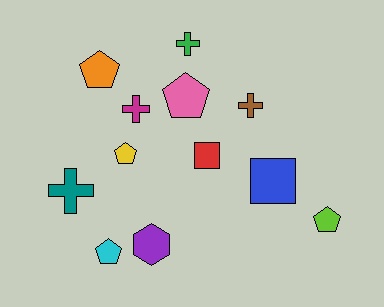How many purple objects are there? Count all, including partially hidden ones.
There is 1 purple object.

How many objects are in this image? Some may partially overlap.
There are 12 objects.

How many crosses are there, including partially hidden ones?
There are 4 crosses.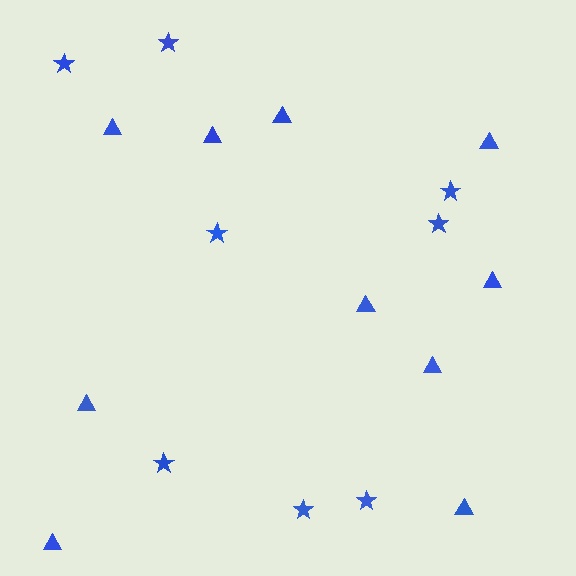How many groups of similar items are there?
There are 2 groups: one group of triangles (10) and one group of stars (8).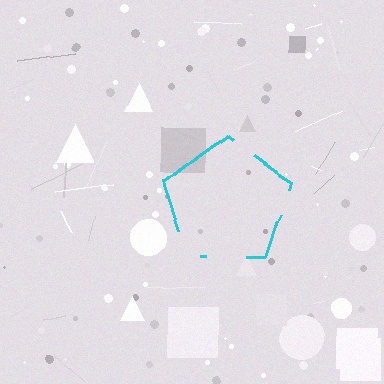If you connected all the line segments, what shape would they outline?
They would outline a pentagon.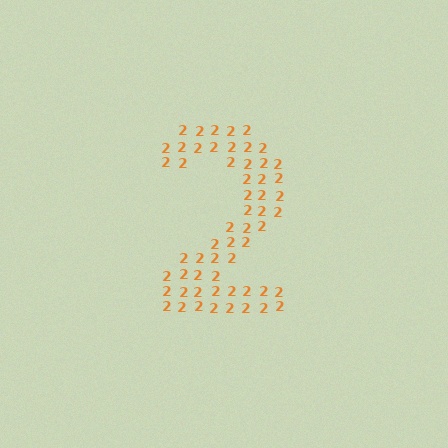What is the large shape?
The large shape is the digit 2.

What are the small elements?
The small elements are digit 2's.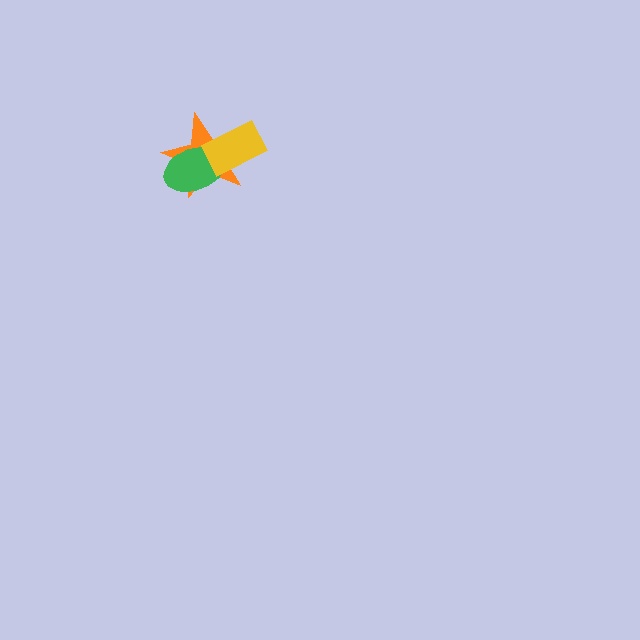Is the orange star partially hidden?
Yes, it is partially covered by another shape.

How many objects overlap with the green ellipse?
2 objects overlap with the green ellipse.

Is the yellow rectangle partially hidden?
No, no other shape covers it.